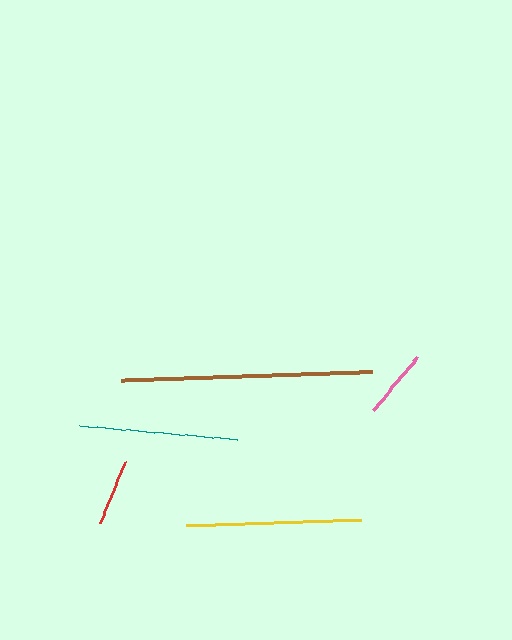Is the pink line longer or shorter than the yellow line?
The yellow line is longer than the pink line.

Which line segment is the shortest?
The red line is the shortest at approximately 67 pixels.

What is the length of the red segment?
The red segment is approximately 67 pixels long.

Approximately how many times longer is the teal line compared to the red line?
The teal line is approximately 2.4 times the length of the red line.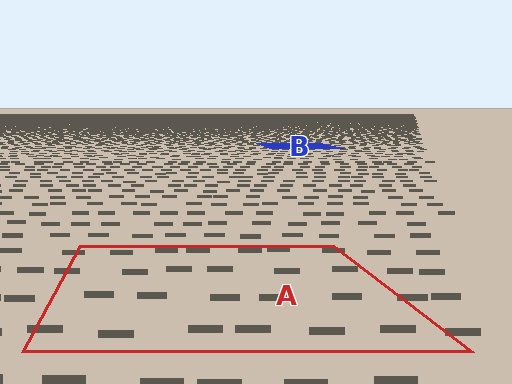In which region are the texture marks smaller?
The texture marks are smaller in region B, because it is farther away.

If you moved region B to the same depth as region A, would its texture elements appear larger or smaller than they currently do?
They would appear larger. At a closer depth, the same texture elements are projected at a bigger on-screen size.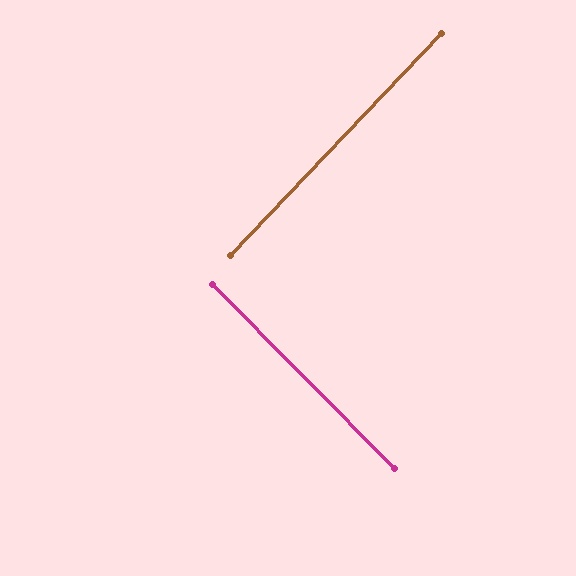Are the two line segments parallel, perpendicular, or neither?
Perpendicular — they meet at approximately 88°.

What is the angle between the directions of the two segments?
Approximately 88 degrees.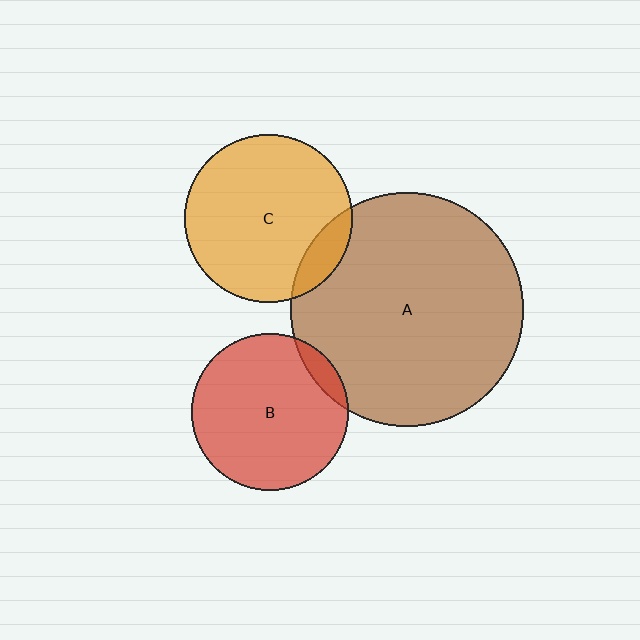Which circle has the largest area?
Circle A (brown).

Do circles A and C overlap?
Yes.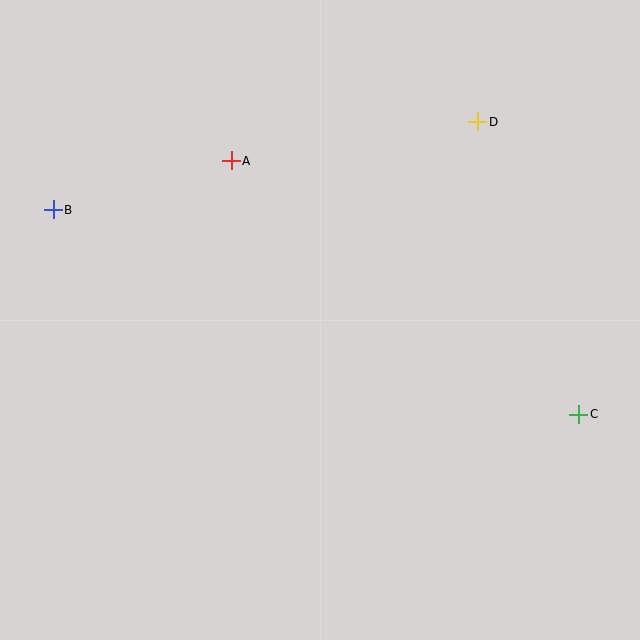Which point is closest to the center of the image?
Point A at (231, 161) is closest to the center.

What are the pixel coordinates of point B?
Point B is at (53, 210).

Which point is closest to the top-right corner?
Point D is closest to the top-right corner.